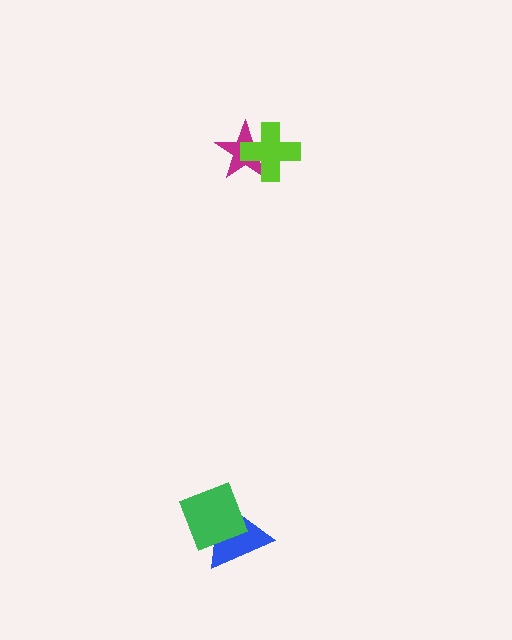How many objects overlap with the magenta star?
1 object overlaps with the magenta star.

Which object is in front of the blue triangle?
The green diamond is in front of the blue triangle.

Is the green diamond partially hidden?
No, no other shape covers it.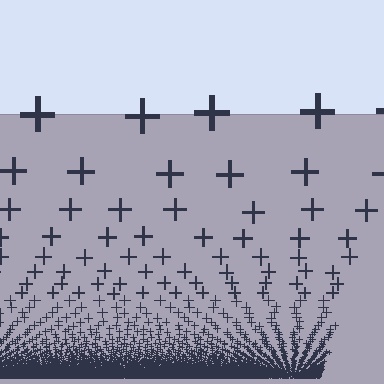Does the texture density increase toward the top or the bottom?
Density increases toward the bottom.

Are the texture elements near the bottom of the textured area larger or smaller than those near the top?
Smaller. The gradient is inverted — elements near the bottom are smaller and denser.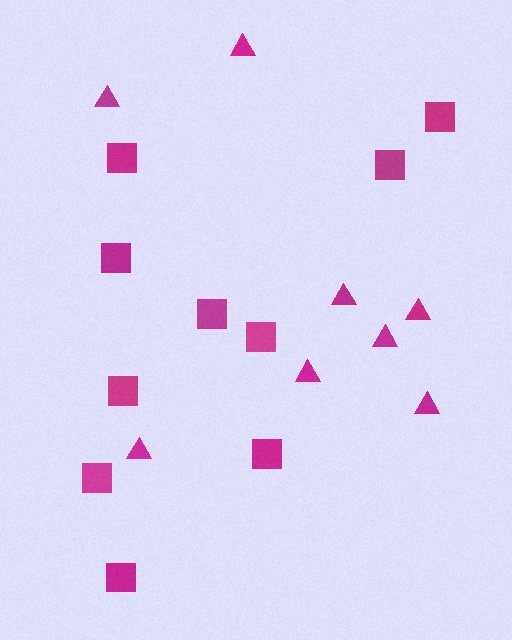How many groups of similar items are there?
There are 2 groups: one group of squares (10) and one group of triangles (8).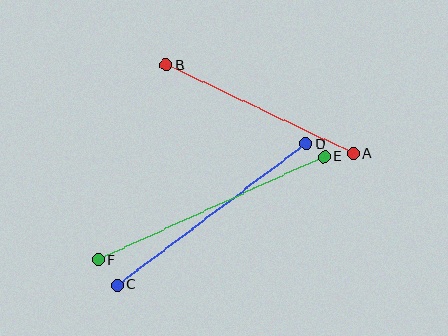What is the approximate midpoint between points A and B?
The midpoint is at approximately (260, 109) pixels.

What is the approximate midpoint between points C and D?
The midpoint is at approximately (212, 214) pixels.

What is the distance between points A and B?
The distance is approximately 207 pixels.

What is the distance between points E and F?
The distance is approximately 248 pixels.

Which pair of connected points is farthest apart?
Points E and F are farthest apart.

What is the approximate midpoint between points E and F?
The midpoint is at approximately (211, 208) pixels.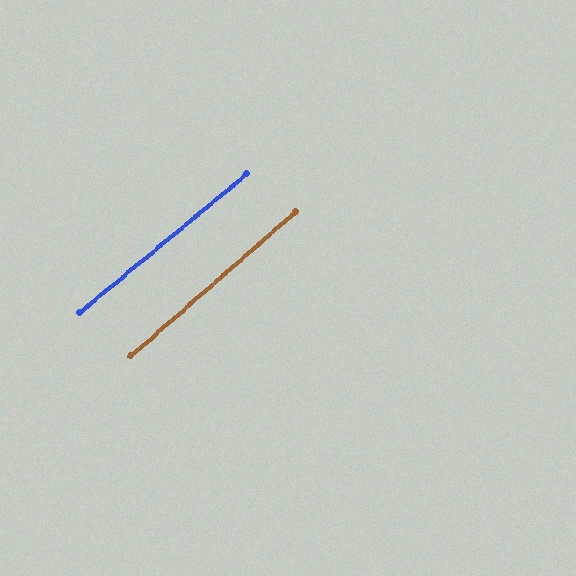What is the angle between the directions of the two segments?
Approximately 1 degree.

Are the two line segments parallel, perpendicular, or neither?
Parallel — their directions differ by only 1.5°.